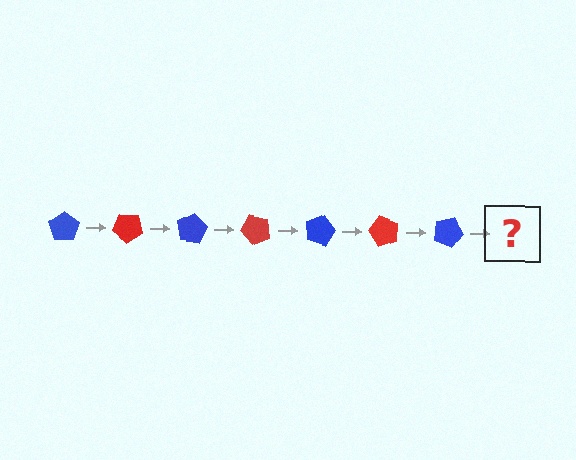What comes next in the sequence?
The next element should be a red pentagon, rotated 280 degrees from the start.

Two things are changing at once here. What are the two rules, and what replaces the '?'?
The two rules are that it rotates 40 degrees each step and the color cycles through blue and red. The '?' should be a red pentagon, rotated 280 degrees from the start.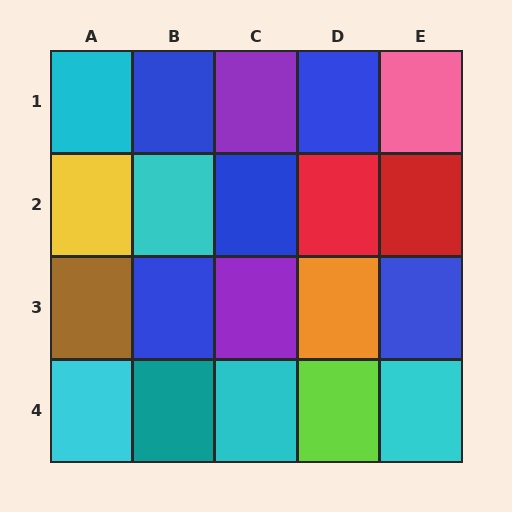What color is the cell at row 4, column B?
Teal.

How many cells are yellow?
1 cell is yellow.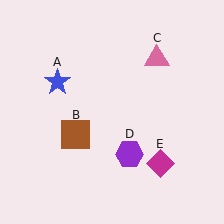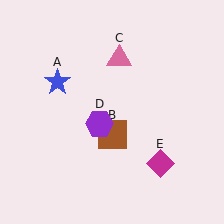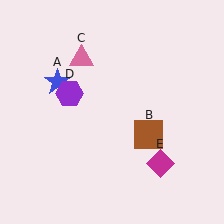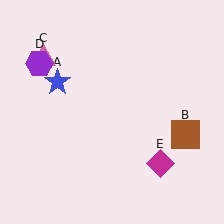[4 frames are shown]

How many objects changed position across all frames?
3 objects changed position: brown square (object B), pink triangle (object C), purple hexagon (object D).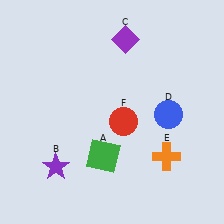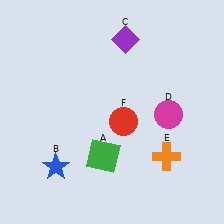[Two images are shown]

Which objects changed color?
B changed from purple to blue. D changed from blue to magenta.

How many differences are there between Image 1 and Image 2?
There are 2 differences between the two images.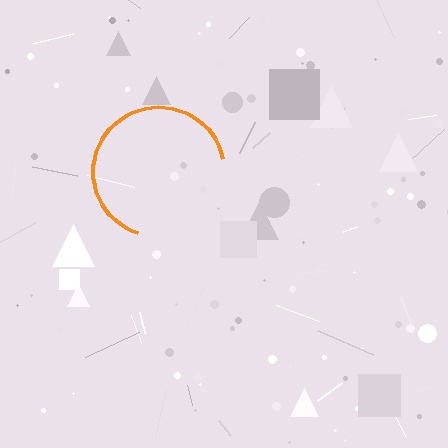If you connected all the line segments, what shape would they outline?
They would outline a circle.